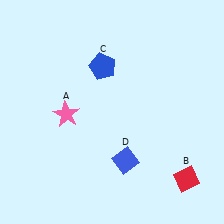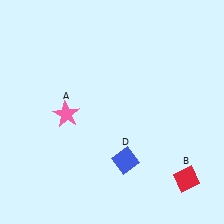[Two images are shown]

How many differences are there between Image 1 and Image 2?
There is 1 difference between the two images.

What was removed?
The blue pentagon (C) was removed in Image 2.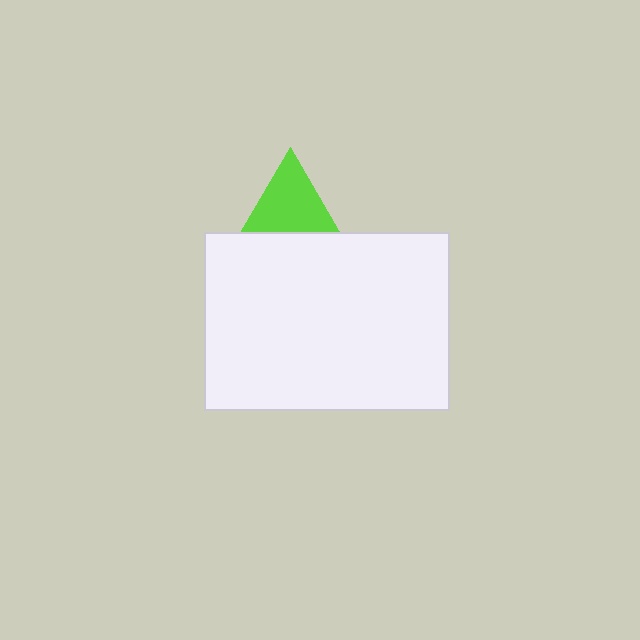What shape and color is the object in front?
The object in front is a white rectangle.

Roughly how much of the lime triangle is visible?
About half of it is visible (roughly 55%).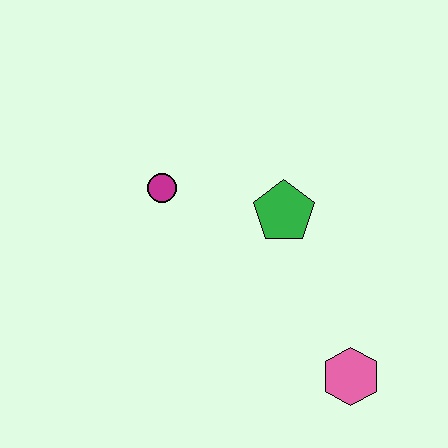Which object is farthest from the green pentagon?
The pink hexagon is farthest from the green pentagon.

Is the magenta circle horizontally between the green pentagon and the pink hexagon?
No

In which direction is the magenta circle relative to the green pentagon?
The magenta circle is to the left of the green pentagon.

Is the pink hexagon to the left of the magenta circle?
No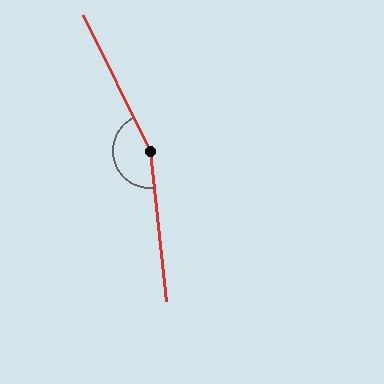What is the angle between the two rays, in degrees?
Approximately 160 degrees.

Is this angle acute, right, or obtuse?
It is obtuse.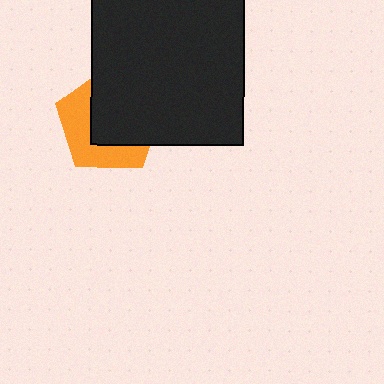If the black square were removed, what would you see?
You would see the complete orange pentagon.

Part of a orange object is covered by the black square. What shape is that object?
It is a pentagon.